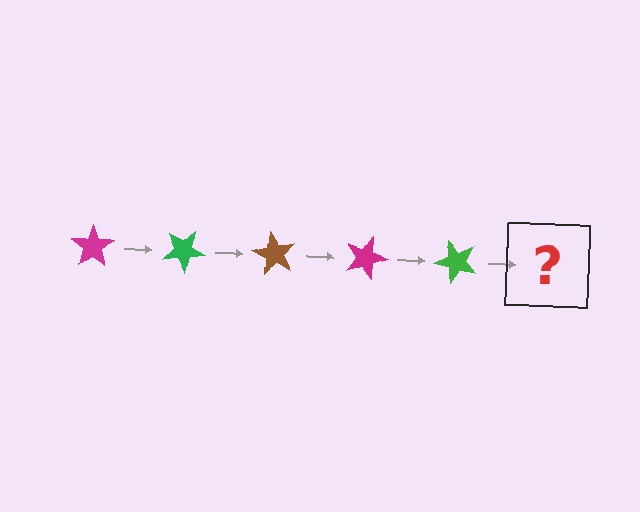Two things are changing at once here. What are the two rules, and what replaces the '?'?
The two rules are that it rotates 30 degrees each step and the color cycles through magenta, green, and brown. The '?' should be a brown star, rotated 150 degrees from the start.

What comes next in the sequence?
The next element should be a brown star, rotated 150 degrees from the start.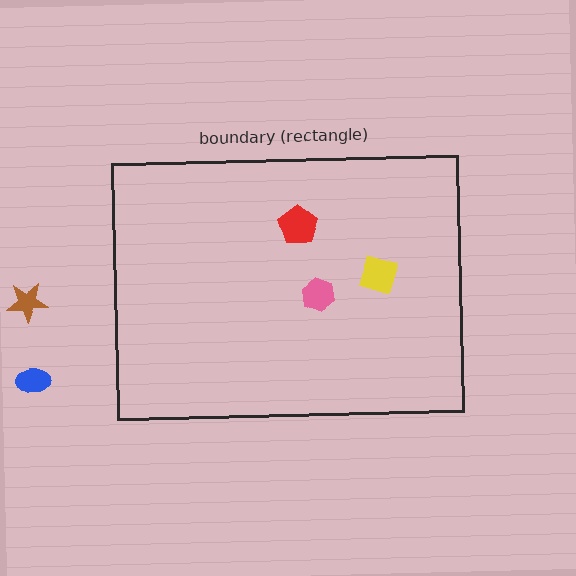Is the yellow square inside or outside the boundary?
Inside.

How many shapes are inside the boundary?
3 inside, 2 outside.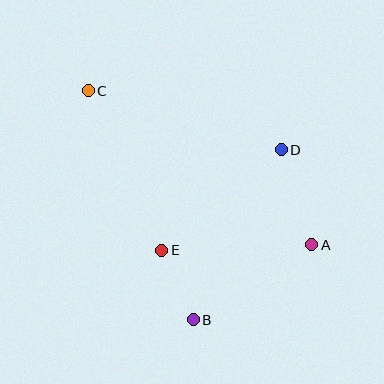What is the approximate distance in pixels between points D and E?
The distance between D and E is approximately 156 pixels.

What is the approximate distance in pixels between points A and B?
The distance between A and B is approximately 140 pixels.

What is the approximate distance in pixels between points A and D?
The distance between A and D is approximately 100 pixels.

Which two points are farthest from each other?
Points A and C are farthest from each other.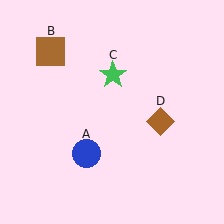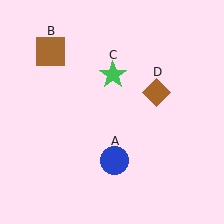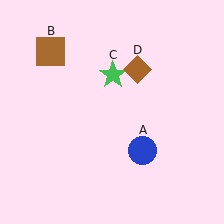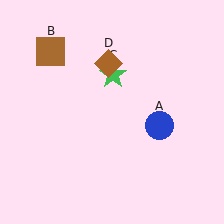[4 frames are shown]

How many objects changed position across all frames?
2 objects changed position: blue circle (object A), brown diamond (object D).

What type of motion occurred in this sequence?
The blue circle (object A), brown diamond (object D) rotated counterclockwise around the center of the scene.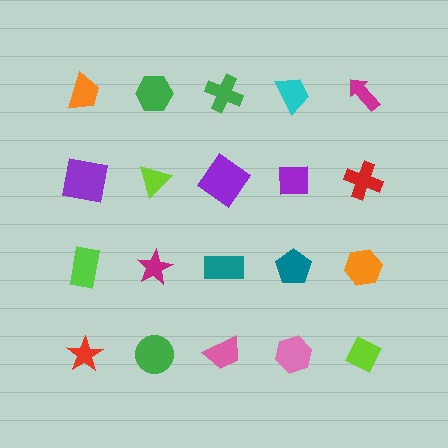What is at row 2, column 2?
A lime triangle.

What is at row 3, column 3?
A teal rectangle.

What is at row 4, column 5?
A lime diamond.